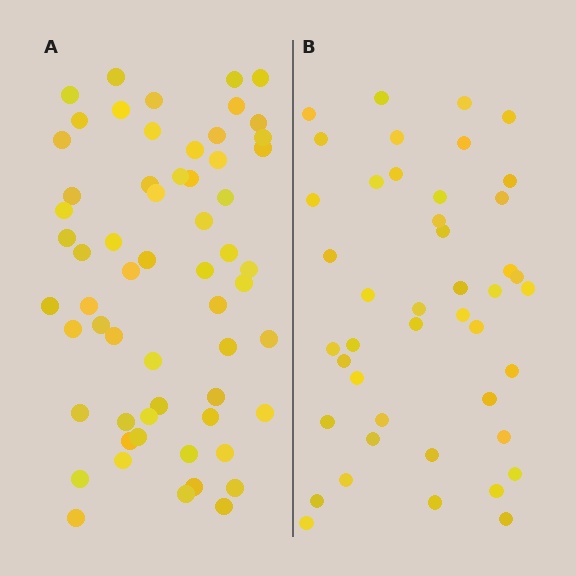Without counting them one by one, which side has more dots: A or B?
Region A (the left region) has more dots.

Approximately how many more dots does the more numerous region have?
Region A has approximately 15 more dots than region B.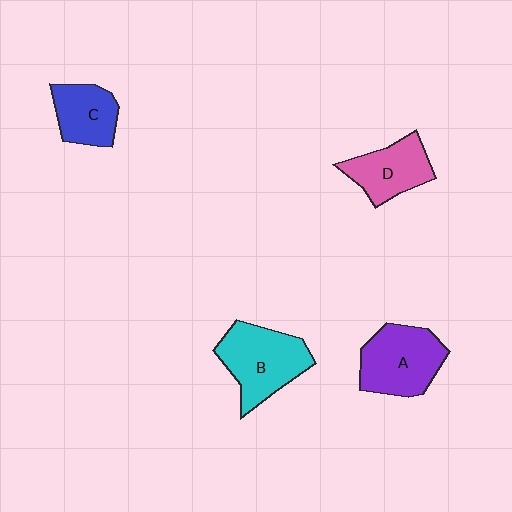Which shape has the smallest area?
Shape C (blue).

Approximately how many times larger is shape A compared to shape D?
Approximately 1.3 times.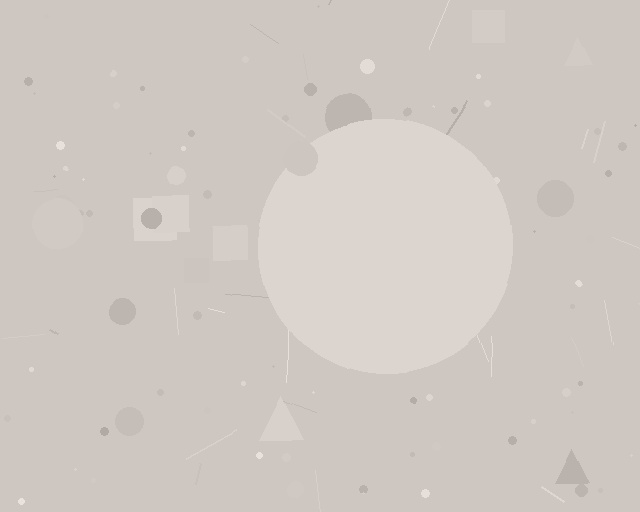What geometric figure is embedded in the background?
A circle is embedded in the background.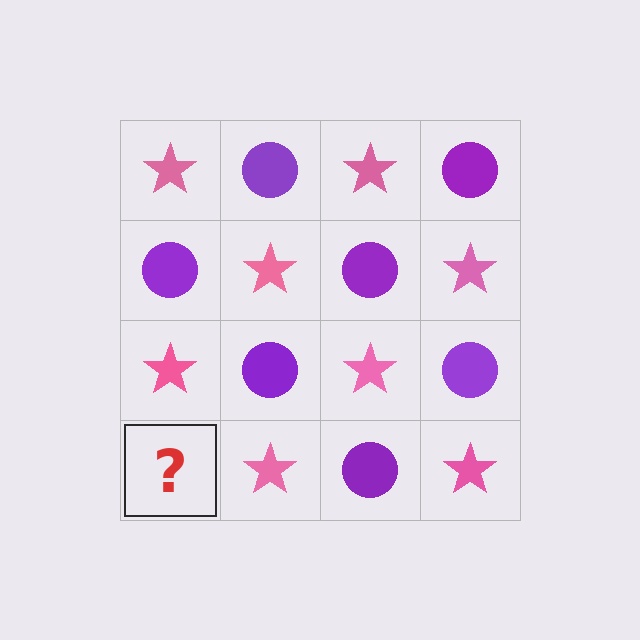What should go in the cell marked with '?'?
The missing cell should contain a purple circle.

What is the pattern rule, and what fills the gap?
The rule is that it alternates pink star and purple circle in a checkerboard pattern. The gap should be filled with a purple circle.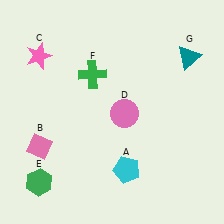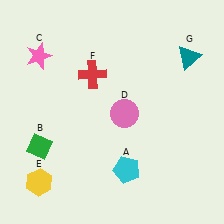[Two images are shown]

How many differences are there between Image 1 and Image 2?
There are 3 differences between the two images.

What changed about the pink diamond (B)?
In Image 1, B is pink. In Image 2, it changed to green.